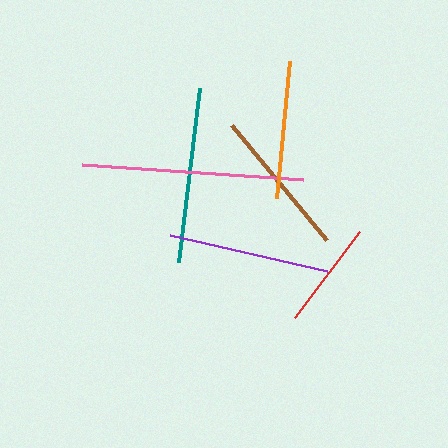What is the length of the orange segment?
The orange segment is approximately 138 pixels long.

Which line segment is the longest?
The pink line is the longest at approximately 221 pixels.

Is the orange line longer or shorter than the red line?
The orange line is longer than the red line.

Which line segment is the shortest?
The red line is the shortest at approximately 108 pixels.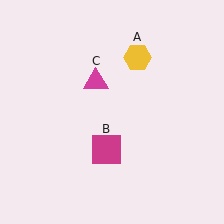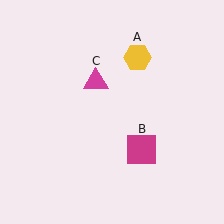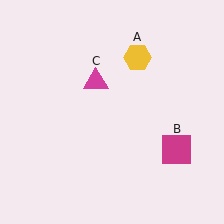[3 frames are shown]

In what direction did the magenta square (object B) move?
The magenta square (object B) moved right.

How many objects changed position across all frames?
1 object changed position: magenta square (object B).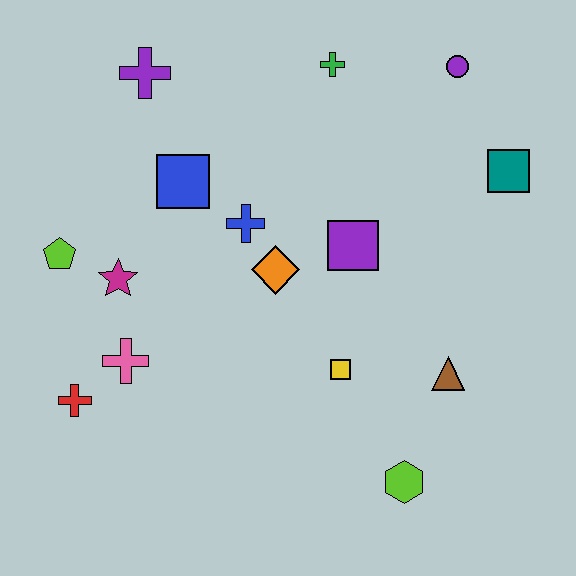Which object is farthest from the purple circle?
The red cross is farthest from the purple circle.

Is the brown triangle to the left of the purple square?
No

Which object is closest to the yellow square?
The brown triangle is closest to the yellow square.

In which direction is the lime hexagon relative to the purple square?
The lime hexagon is below the purple square.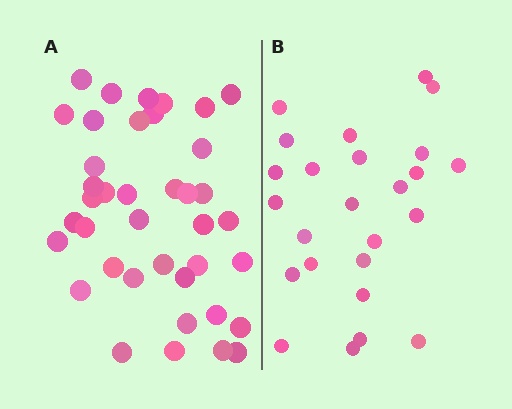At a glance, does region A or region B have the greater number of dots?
Region A (the left region) has more dots.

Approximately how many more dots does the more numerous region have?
Region A has approximately 15 more dots than region B.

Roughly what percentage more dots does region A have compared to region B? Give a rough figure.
About 55% more.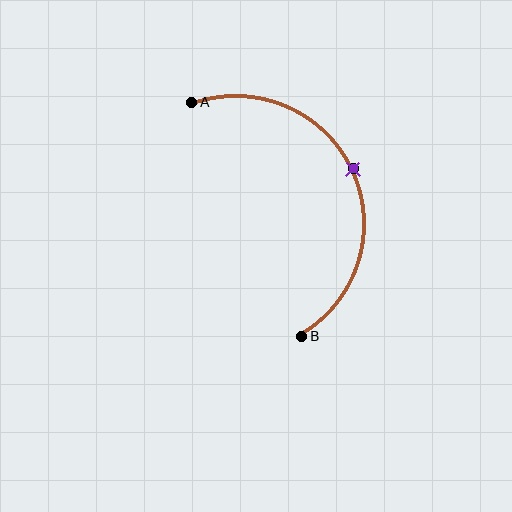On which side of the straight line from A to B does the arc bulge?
The arc bulges to the right of the straight line connecting A and B.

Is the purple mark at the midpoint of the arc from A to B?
Yes. The purple mark lies on the arc at equal arc-length from both A and B — it is the arc midpoint.